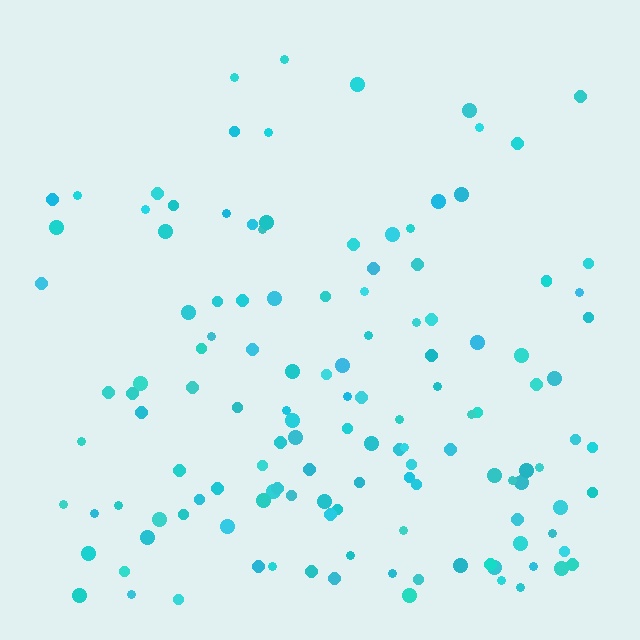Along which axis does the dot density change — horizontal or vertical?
Vertical.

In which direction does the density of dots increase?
From top to bottom, with the bottom side densest.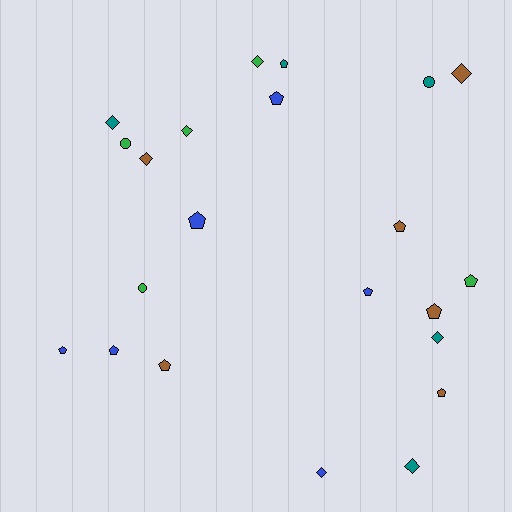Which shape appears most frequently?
Pentagon, with 11 objects.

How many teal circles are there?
There is 1 teal circle.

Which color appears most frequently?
Blue, with 6 objects.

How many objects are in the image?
There are 22 objects.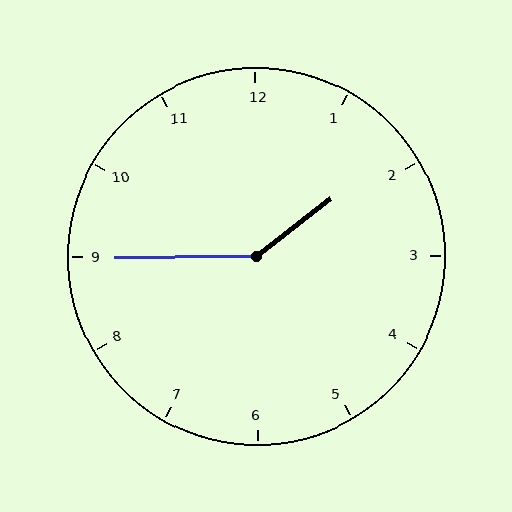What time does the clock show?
1:45.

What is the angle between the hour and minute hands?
Approximately 142 degrees.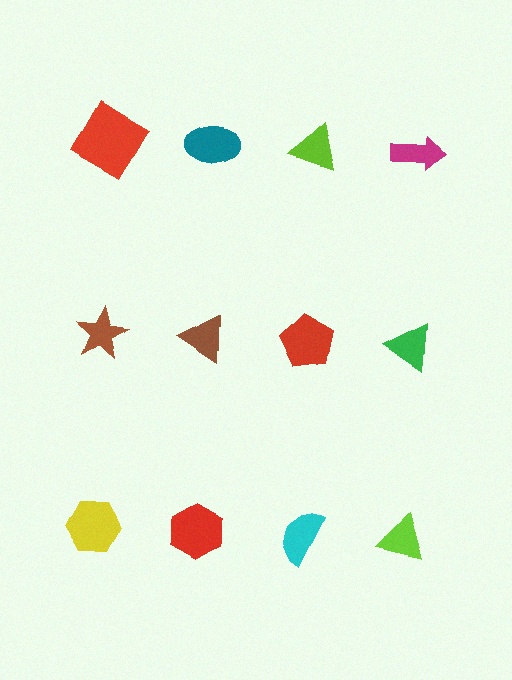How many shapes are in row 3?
4 shapes.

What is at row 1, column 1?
A red square.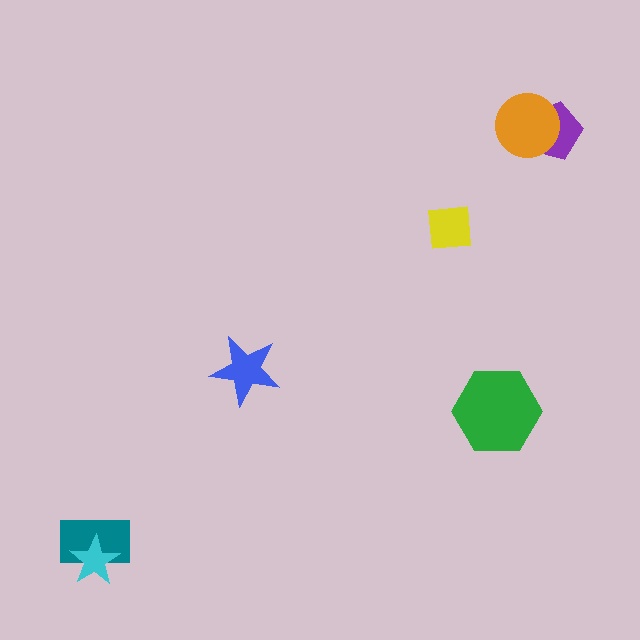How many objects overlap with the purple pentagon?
1 object overlaps with the purple pentagon.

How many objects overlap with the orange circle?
1 object overlaps with the orange circle.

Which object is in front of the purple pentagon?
The orange circle is in front of the purple pentagon.